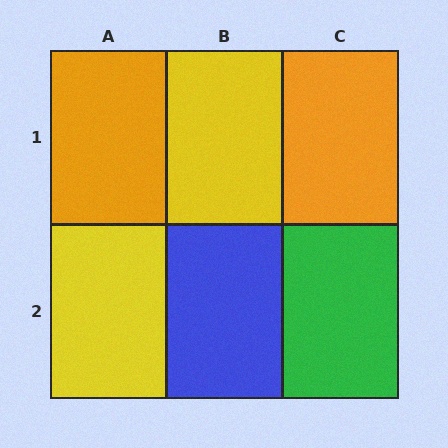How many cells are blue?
1 cell is blue.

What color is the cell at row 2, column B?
Blue.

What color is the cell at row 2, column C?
Green.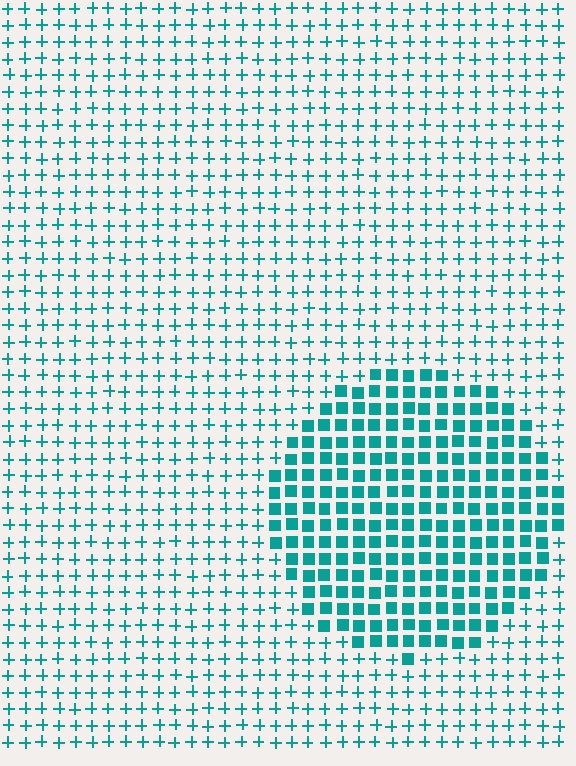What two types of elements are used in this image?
The image uses squares inside the circle region and plus signs outside it.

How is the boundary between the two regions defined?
The boundary is defined by a change in element shape: squares inside vs. plus signs outside. All elements share the same color and spacing.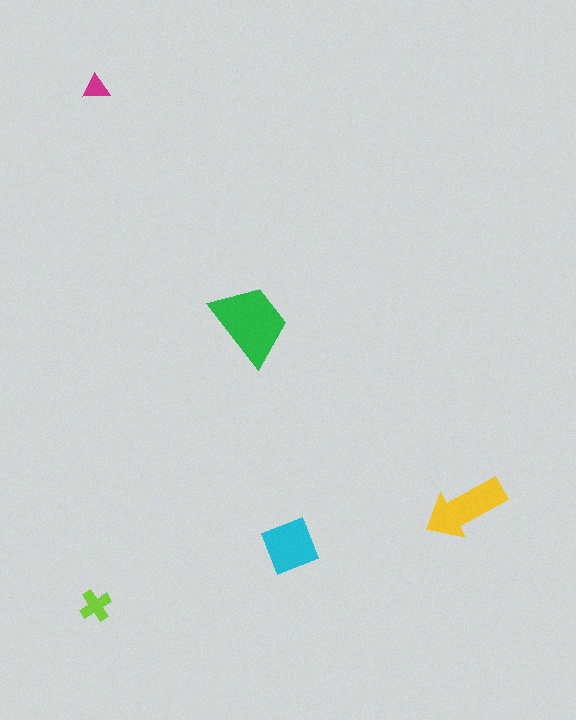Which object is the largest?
The green trapezoid.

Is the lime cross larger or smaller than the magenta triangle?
Larger.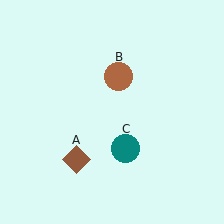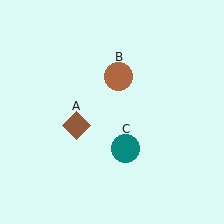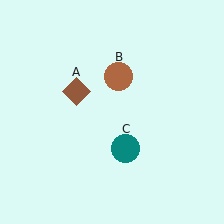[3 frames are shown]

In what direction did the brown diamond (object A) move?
The brown diamond (object A) moved up.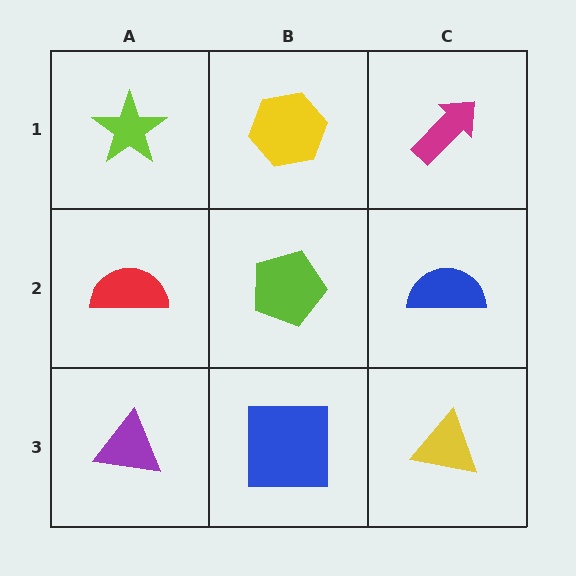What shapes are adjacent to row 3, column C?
A blue semicircle (row 2, column C), a blue square (row 3, column B).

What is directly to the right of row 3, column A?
A blue square.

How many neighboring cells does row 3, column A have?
2.